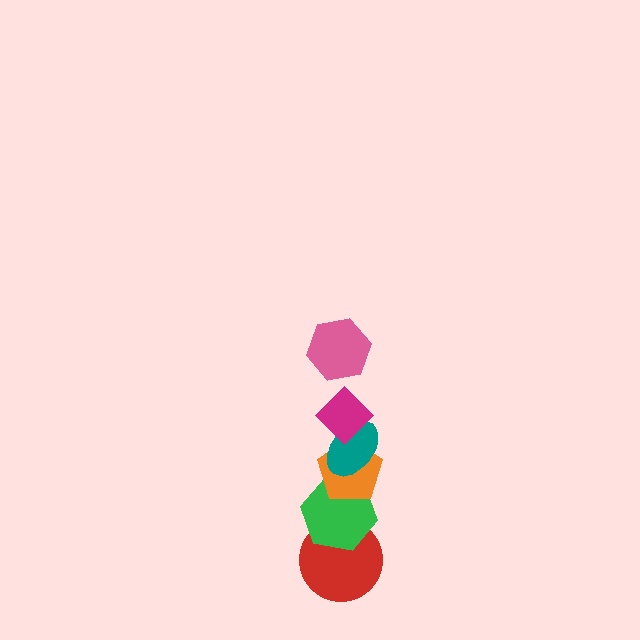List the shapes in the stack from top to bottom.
From top to bottom: the pink hexagon, the magenta diamond, the teal ellipse, the orange pentagon, the green hexagon, the red circle.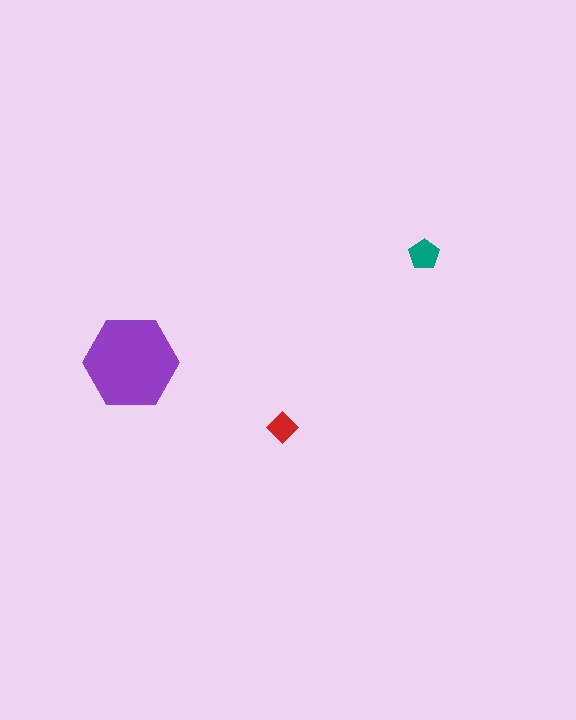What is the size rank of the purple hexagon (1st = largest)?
1st.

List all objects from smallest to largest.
The red diamond, the teal pentagon, the purple hexagon.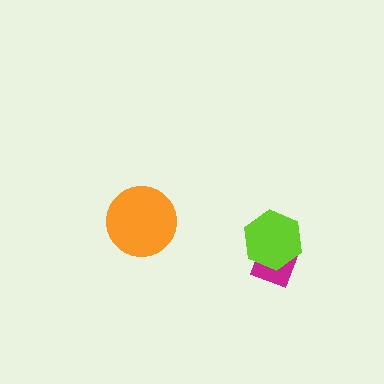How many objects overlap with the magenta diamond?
1 object overlaps with the magenta diamond.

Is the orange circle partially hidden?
No, no other shape covers it.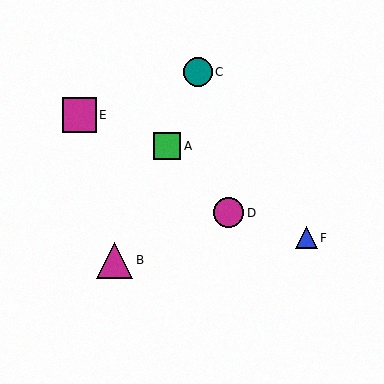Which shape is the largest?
The magenta triangle (labeled B) is the largest.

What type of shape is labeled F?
Shape F is a blue triangle.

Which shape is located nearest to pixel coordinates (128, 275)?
The magenta triangle (labeled B) at (115, 260) is nearest to that location.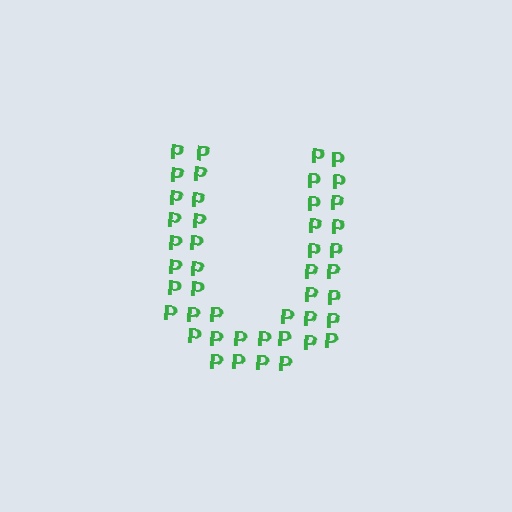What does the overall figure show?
The overall figure shows the letter U.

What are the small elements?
The small elements are letter P's.